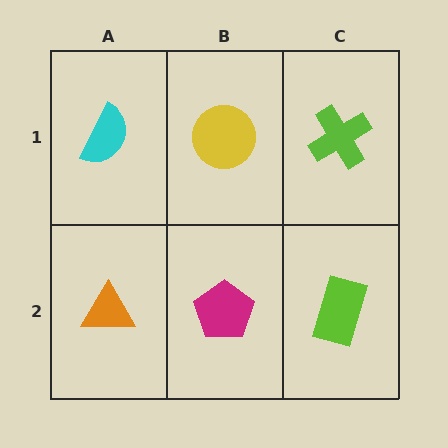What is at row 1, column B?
A yellow circle.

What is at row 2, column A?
An orange triangle.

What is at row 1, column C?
A lime cross.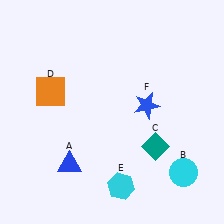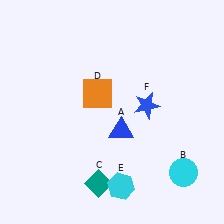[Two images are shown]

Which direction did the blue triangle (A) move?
The blue triangle (A) moved right.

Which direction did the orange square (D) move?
The orange square (D) moved right.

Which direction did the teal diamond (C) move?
The teal diamond (C) moved left.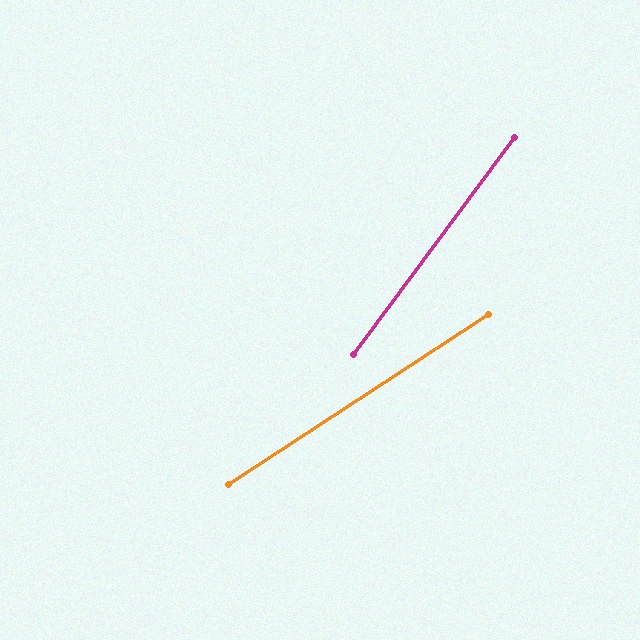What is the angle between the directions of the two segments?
Approximately 20 degrees.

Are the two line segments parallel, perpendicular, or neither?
Neither parallel nor perpendicular — they differ by about 20°.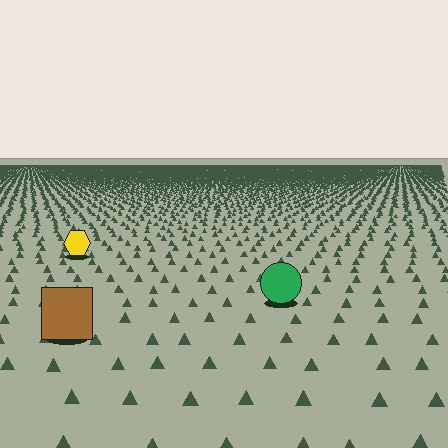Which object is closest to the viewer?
The brown square is closest. The texture marks near it are larger and more spread out.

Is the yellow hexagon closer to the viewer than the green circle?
No. The green circle is closer — you can tell from the texture gradient: the ground texture is coarser near it.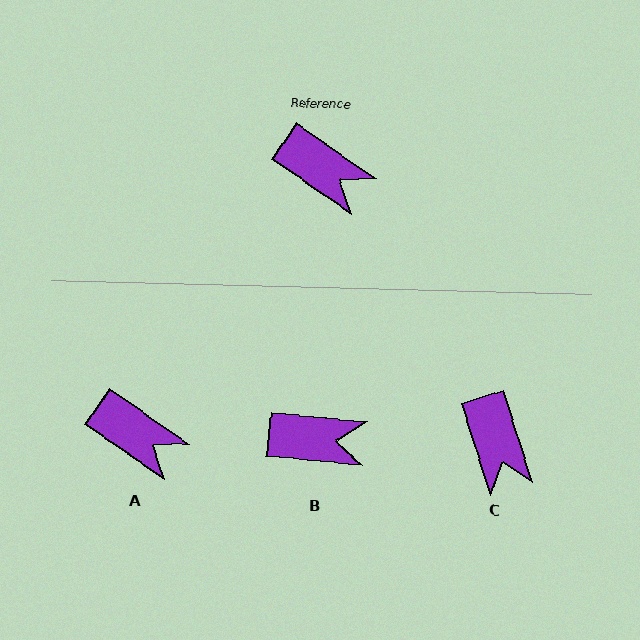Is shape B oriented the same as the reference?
No, it is off by about 29 degrees.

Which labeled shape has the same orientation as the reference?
A.